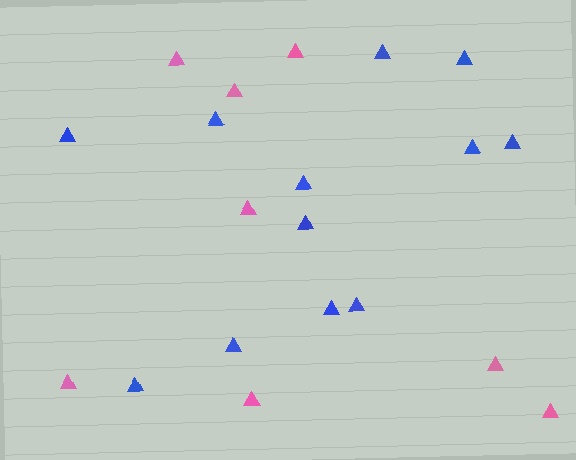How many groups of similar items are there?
There are 2 groups: one group of pink triangles (8) and one group of blue triangles (12).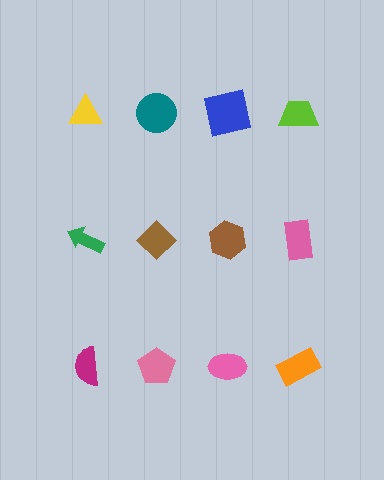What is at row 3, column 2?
A pink pentagon.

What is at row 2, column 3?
A brown hexagon.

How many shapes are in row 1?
4 shapes.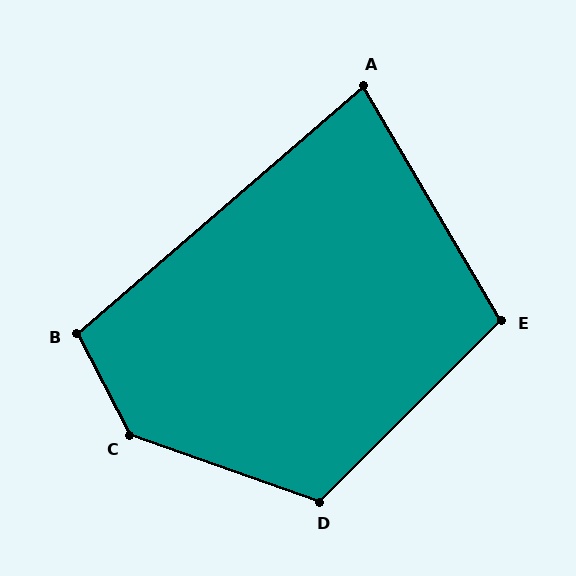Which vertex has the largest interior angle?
C, at approximately 137 degrees.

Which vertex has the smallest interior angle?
A, at approximately 80 degrees.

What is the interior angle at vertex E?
Approximately 104 degrees (obtuse).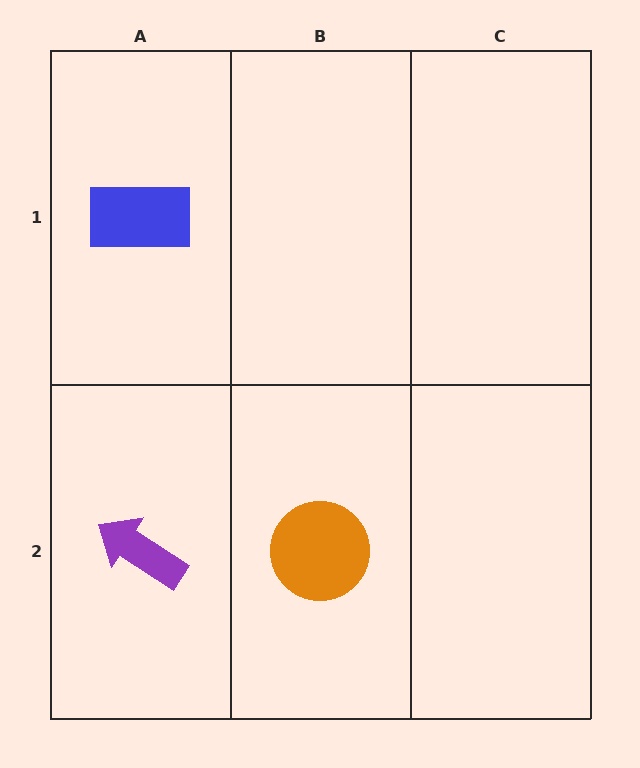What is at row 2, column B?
An orange circle.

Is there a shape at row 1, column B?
No, that cell is empty.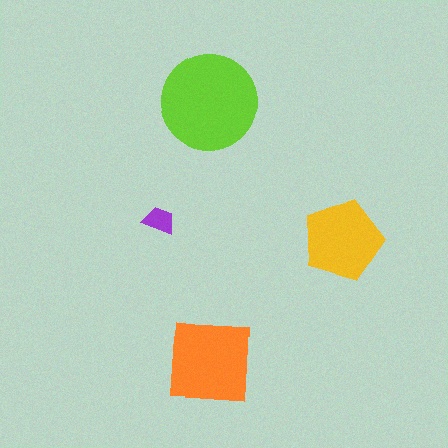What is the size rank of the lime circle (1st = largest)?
1st.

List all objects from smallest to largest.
The purple trapezoid, the yellow pentagon, the orange square, the lime circle.